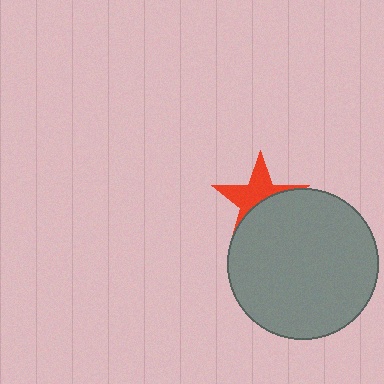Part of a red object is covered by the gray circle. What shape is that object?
It is a star.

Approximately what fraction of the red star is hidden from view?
Roughly 49% of the red star is hidden behind the gray circle.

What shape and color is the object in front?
The object in front is a gray circle.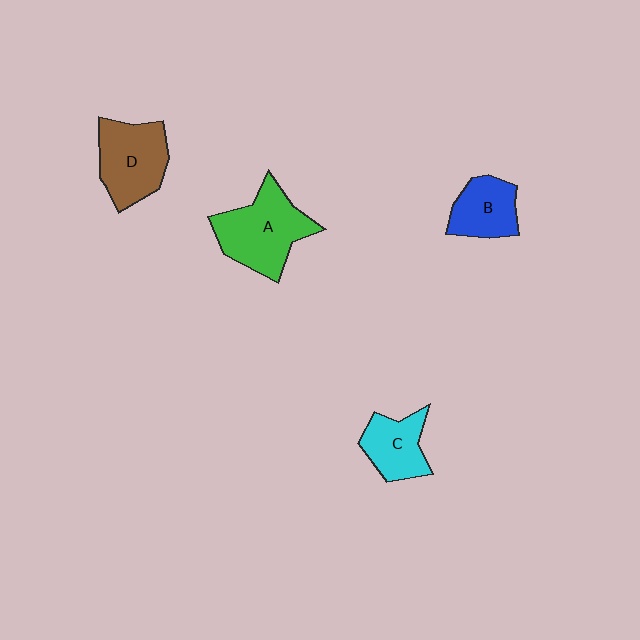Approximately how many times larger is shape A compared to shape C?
Approximately 1.6 times.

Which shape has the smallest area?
Shape B (blue).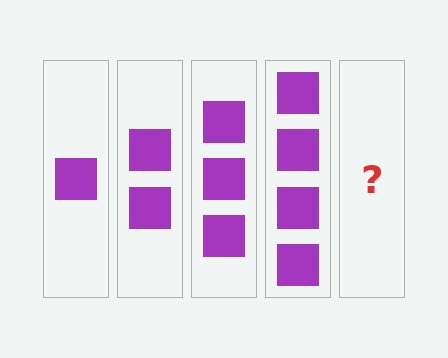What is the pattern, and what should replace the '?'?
The pattern is that each step adds one more square. The '?' should be 5 squares.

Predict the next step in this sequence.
The next step is 5 squares.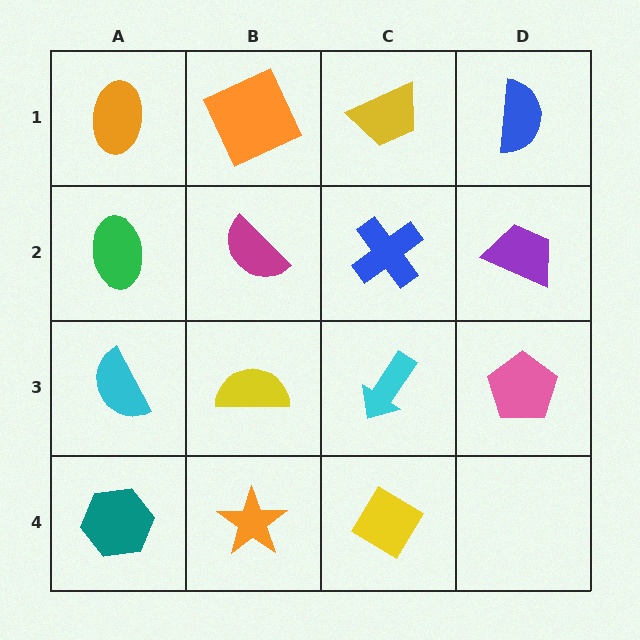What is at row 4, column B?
An orange star.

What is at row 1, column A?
An orange ellipse.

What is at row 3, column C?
A cyan arrow.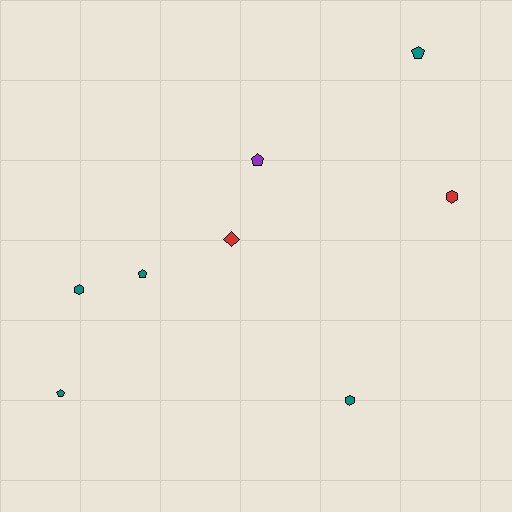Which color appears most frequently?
Teal, with 5 objects.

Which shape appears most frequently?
Pentagon, with 4 objects.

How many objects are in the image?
There are 8 objects.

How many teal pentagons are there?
There are 3 teal pentagons.